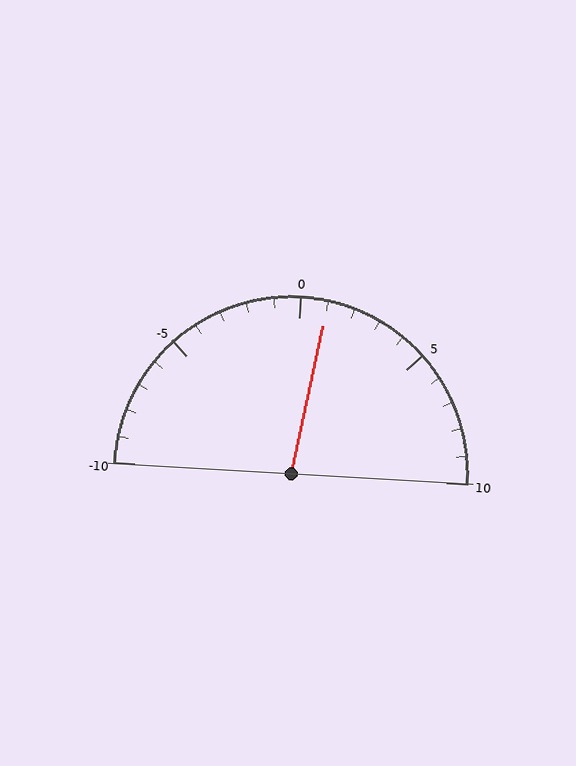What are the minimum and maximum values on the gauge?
The gauge ranges from -10 to 10.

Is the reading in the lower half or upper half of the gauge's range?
The reading is in the upper half of the range (-10 to 10).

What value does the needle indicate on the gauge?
The needle indicates approximately 1.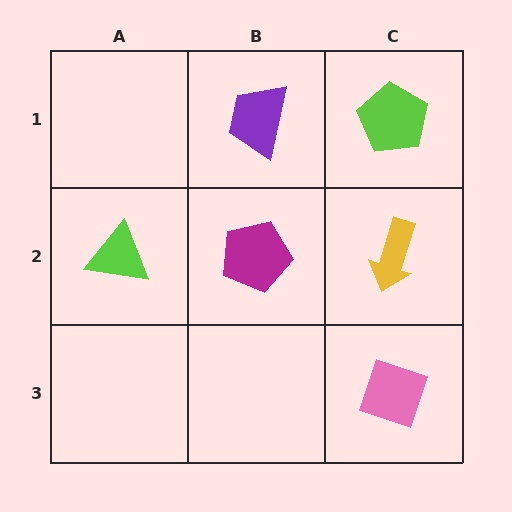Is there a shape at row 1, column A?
No, that cell is empty.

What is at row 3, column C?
A pink diamond.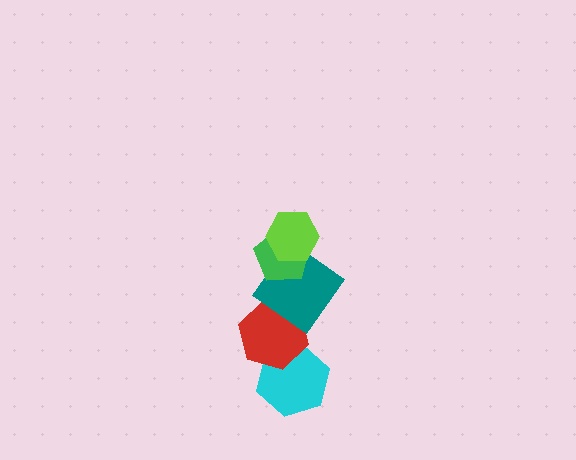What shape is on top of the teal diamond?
The green pentagon is on top of the teal diamond.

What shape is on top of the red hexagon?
The teal diamond is on top of the red hexagon.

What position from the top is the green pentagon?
The green pentagon is 2nd from the top.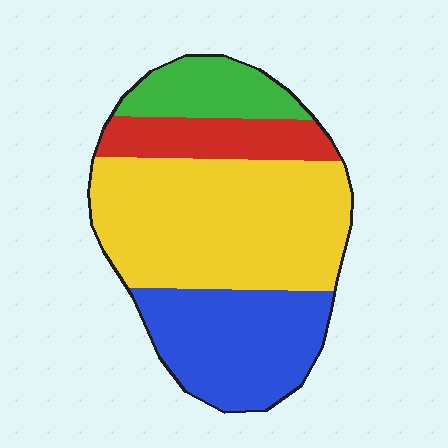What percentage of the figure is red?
Red covers around 15% of the figure.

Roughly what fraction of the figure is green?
Green covers around 15% of the figure.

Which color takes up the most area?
Yellow, at roughly 45%.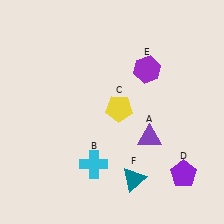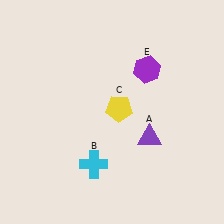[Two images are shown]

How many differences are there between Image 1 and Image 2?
There are 2 differences between the two images.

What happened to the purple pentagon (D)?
The purple pentagon (D) was removed in Image 2. It was in the bottom-right area of Image 1.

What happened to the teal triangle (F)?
The teal triangle (F) was removed in Image 2. It was in the bottom-right area of Image 1.